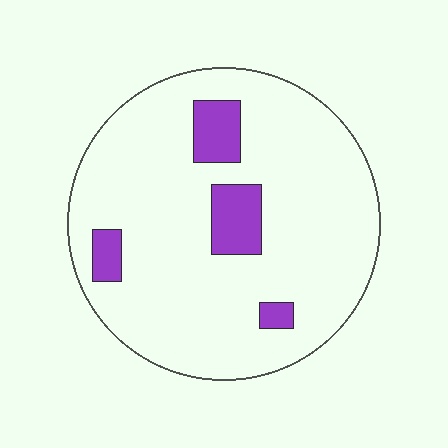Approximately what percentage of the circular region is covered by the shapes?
Approximately 10%.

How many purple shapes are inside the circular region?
4.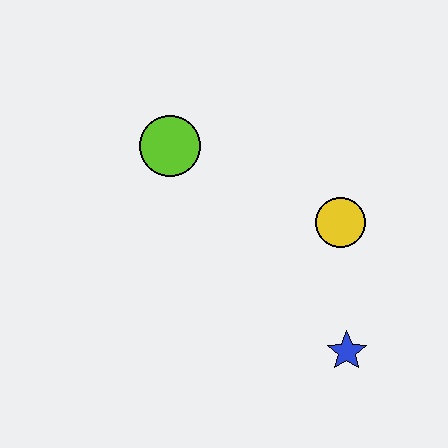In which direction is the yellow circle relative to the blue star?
The yellow circle is above the blue star.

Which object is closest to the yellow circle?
The blue star is closest to the yellow circle.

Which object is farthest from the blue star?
The lime circle is farthest from the blue star.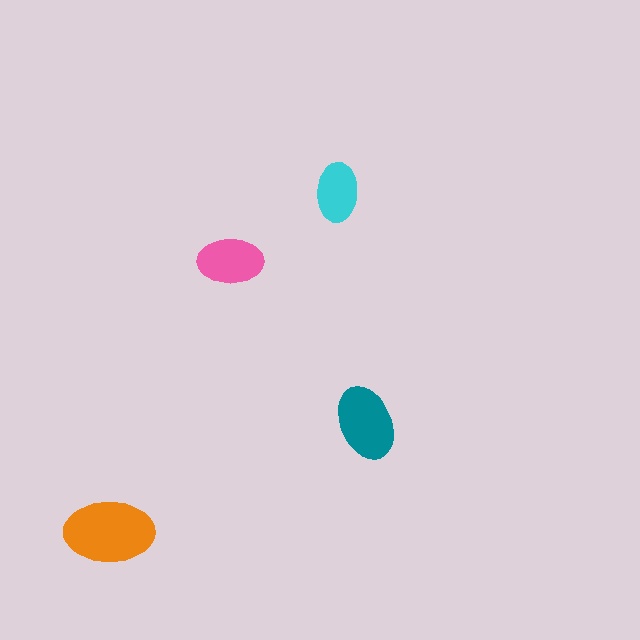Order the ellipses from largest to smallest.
the orange one, the teal one, the pink one, the cyan one.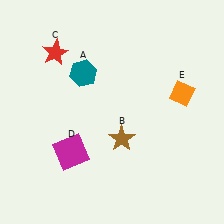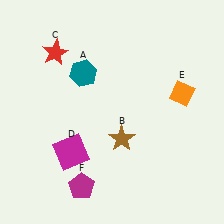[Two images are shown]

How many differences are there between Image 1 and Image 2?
There is 1 difference between the two images.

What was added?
A magenta pentagon (F) was added in Image 2.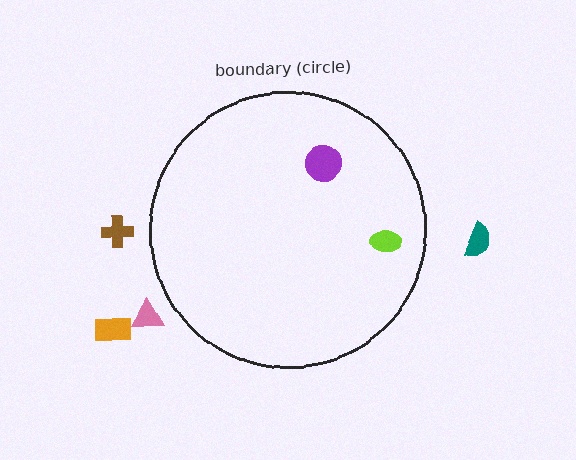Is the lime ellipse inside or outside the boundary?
Inside.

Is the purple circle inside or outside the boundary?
Inside.